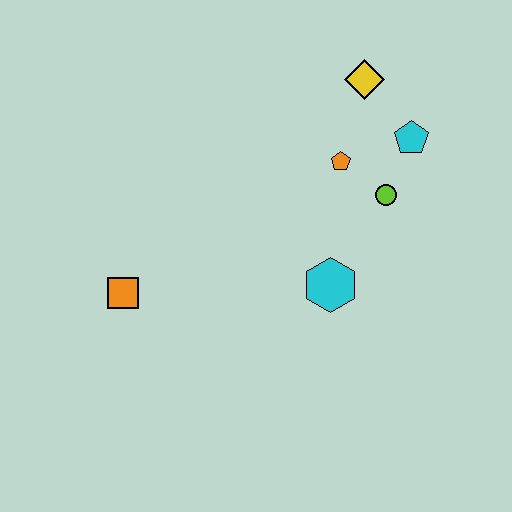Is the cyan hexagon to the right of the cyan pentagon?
No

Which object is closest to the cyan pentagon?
The lime circle is closest to the cyan pentagon.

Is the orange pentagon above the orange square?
Yes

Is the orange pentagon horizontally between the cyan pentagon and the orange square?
Yes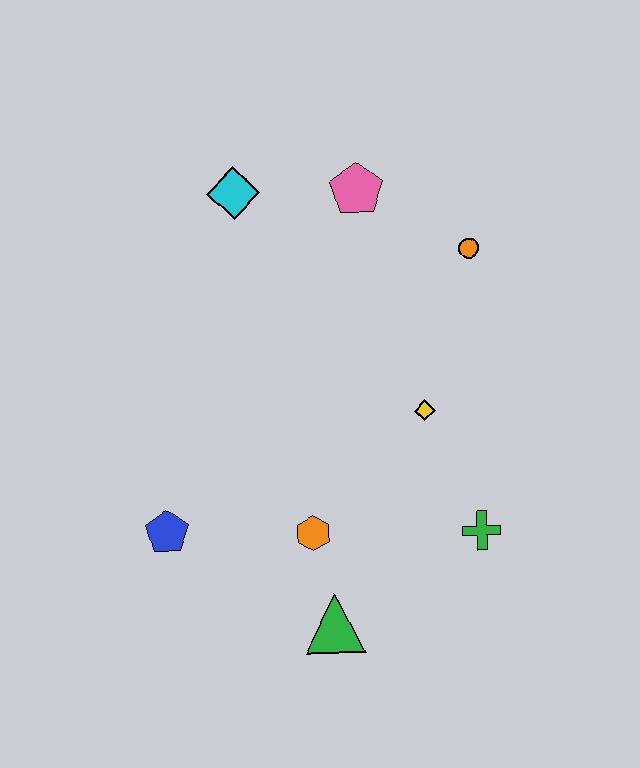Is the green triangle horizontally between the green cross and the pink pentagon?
No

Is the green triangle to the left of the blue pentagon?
No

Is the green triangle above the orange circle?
No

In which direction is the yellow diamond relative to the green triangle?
The yellow diamond is above the green triangle.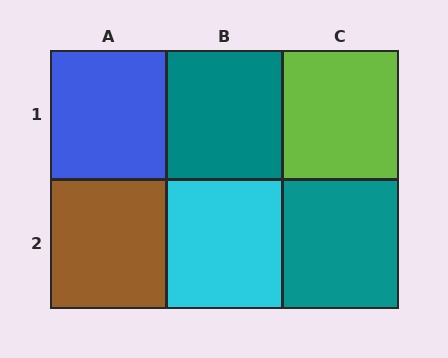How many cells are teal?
2 cells are teal.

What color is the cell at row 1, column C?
Lime.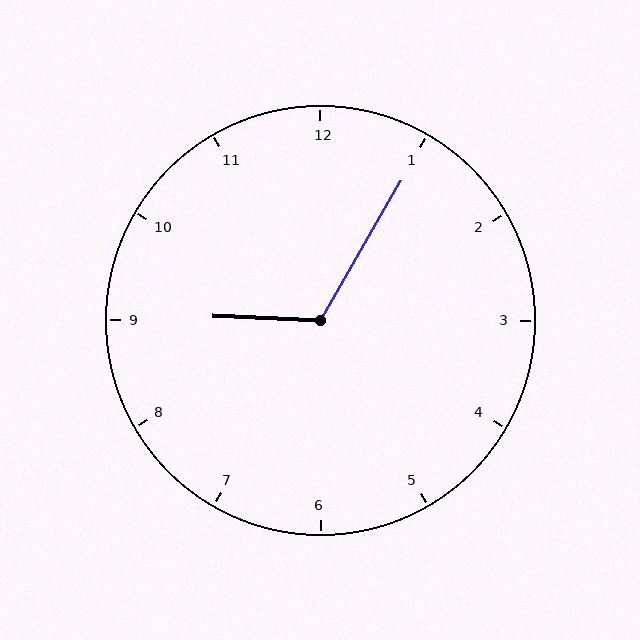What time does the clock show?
9:05.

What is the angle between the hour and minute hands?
Approximately 118 degrees.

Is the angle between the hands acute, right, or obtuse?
It is obtuse.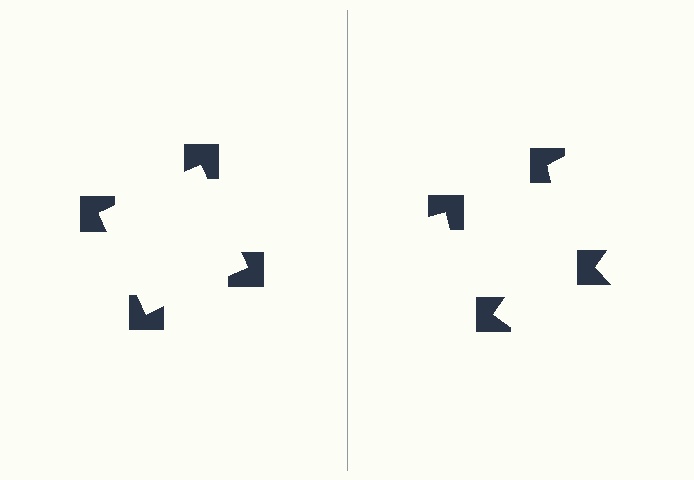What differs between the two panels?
The notched squares are positioned identically on both sides; only the wedge orientations differ. On the left they align to a square; on the right they are misaligned.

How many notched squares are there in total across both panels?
8 — 4 on each side.